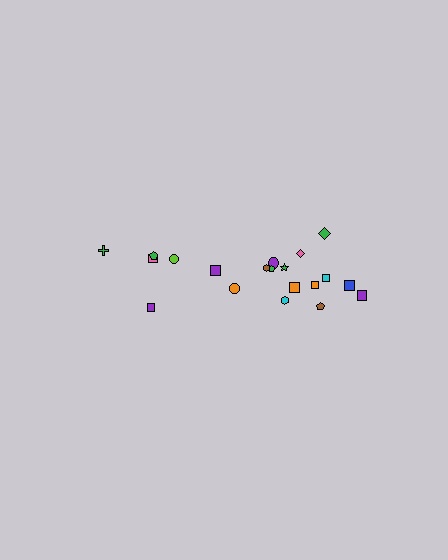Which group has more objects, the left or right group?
The right group.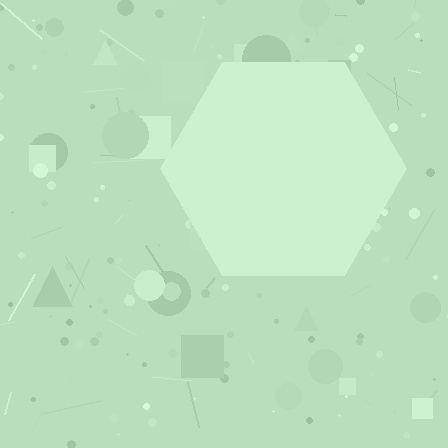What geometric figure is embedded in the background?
A hexagon is embedded in the background.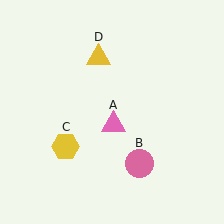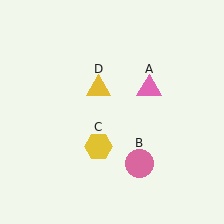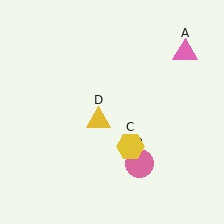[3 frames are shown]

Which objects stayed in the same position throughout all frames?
Pink circle (object B) remained stationary.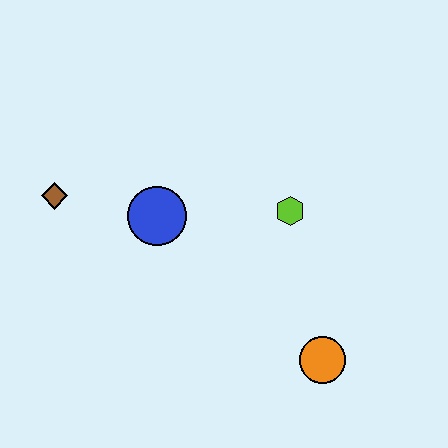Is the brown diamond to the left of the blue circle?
Yes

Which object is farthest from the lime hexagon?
The brown diamond is farthest from the lime hexagon.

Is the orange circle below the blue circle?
Yes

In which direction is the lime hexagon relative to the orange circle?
The lime hexagon is above the orange circle.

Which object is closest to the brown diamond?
The blue circle is closest to the brown diamond.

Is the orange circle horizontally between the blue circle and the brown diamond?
No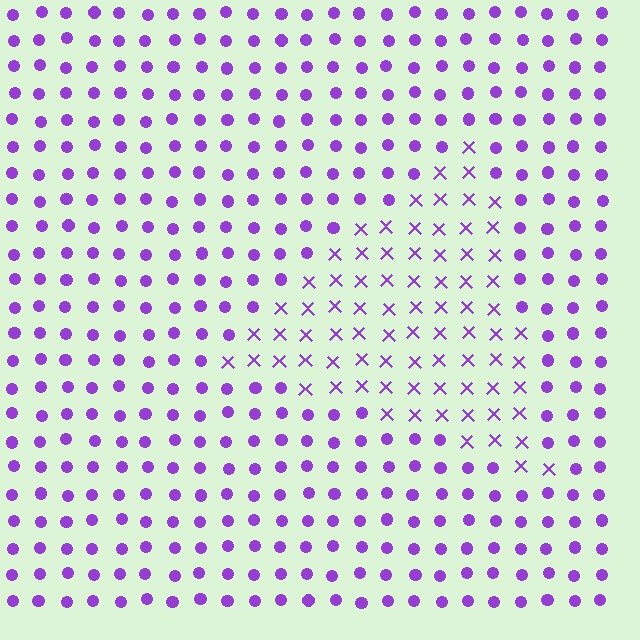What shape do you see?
I see a triangle.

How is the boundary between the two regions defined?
The boundary is defined by a change in element shape: X marks inside vs. circles outside. All elements share the same color and spacing.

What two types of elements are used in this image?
The image uses X marks inside the triangle region and circles outside it.